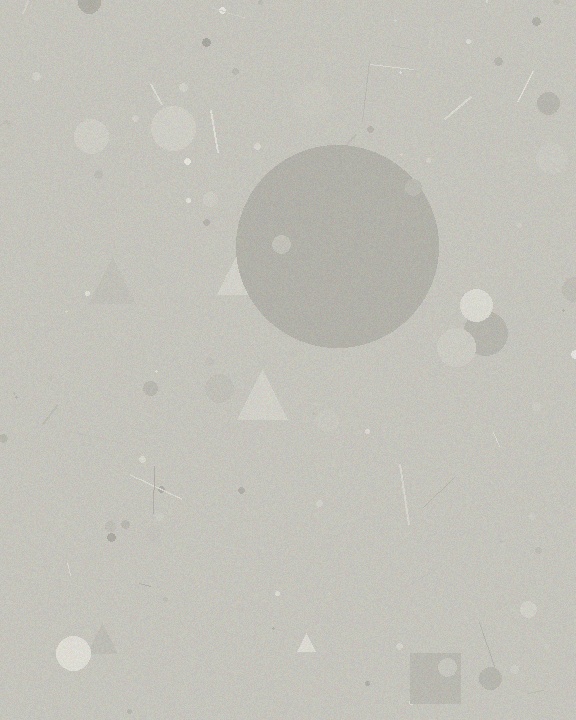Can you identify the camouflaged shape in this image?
The camouflaged shape is a circle.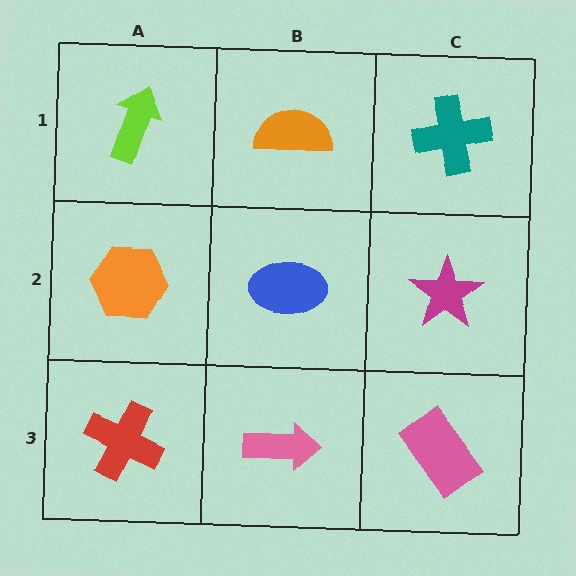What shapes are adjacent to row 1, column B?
A blue ellipse (row 2, column B), a lime arrow (row 1, column A), a teal cross (row 1, column C).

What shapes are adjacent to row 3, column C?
A magenta star (row 2, column C), a pink arrow (row 3, column B).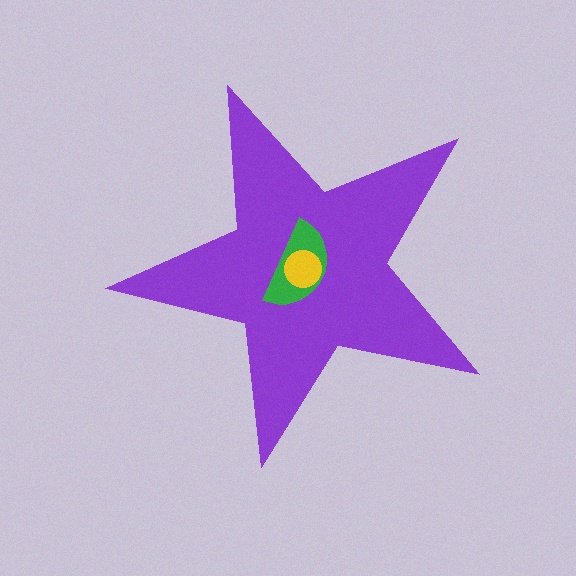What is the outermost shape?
The purple star.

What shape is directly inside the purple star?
The green semicircle.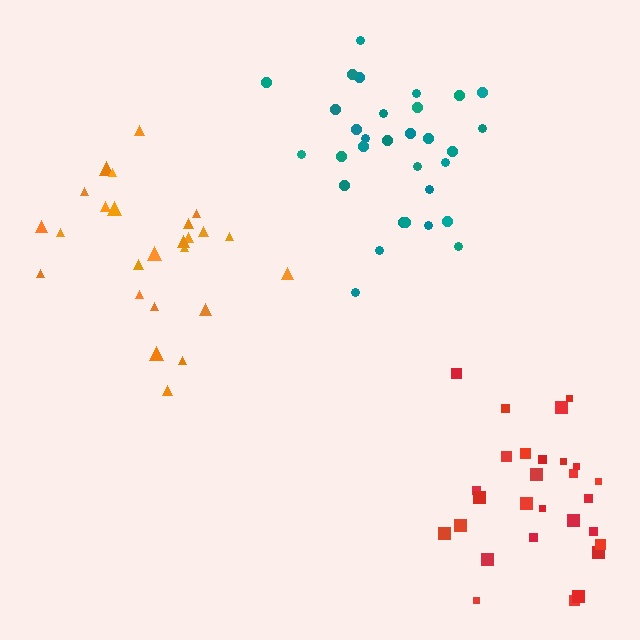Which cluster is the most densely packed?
Teal.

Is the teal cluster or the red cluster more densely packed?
Teal.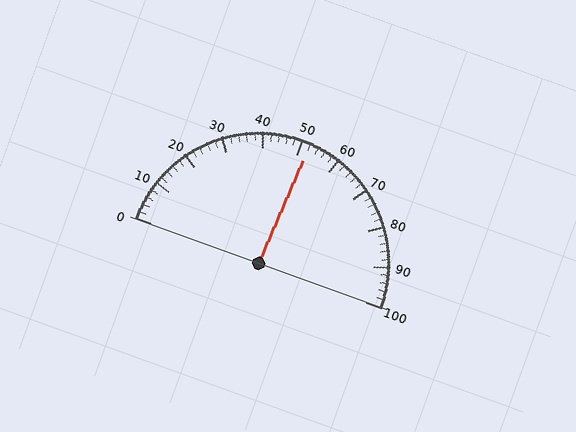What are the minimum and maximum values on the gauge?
The gauge ranges from 0 to 100.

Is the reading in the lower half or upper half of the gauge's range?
The reading is in the upper half of the range (0 to 100).